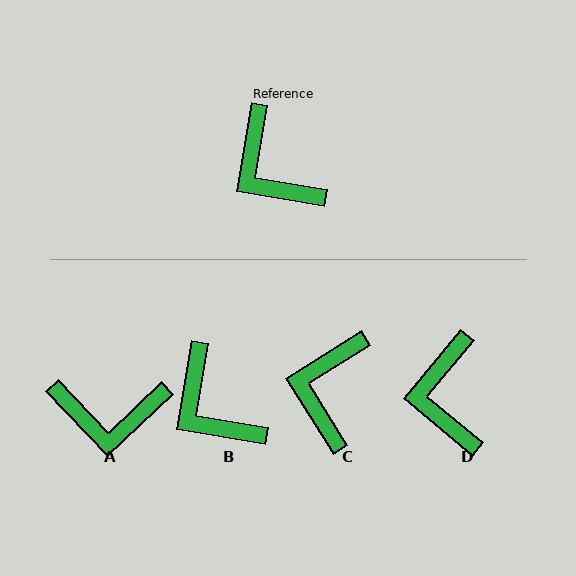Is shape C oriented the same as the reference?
No, it is off by about 49 degrees.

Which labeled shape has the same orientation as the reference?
B.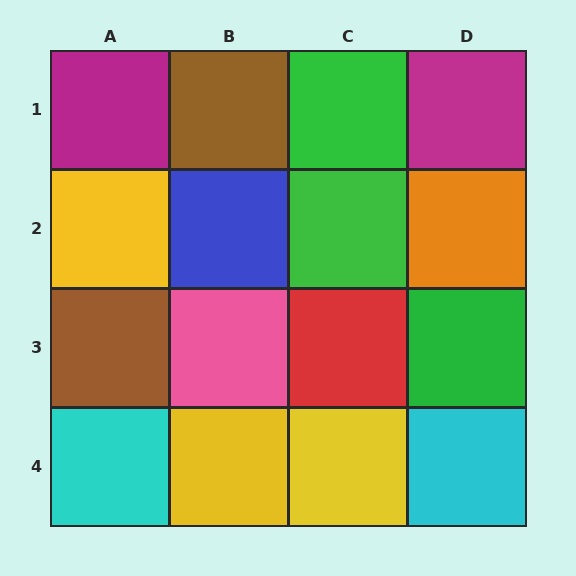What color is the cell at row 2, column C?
Green.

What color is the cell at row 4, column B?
Yellow.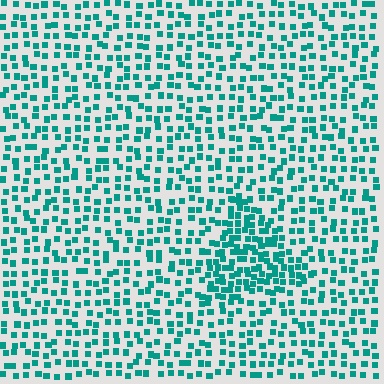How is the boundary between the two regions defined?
The boundary is defined by a change in element density (approximately 2.0x ratio). All elements are the same color, size, and shape.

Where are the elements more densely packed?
The elements are more densely packed inside the triangle boundary.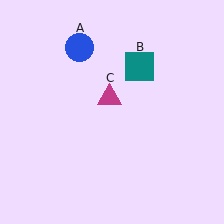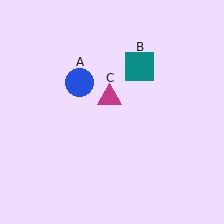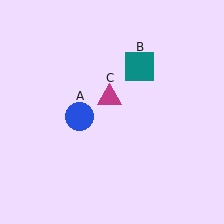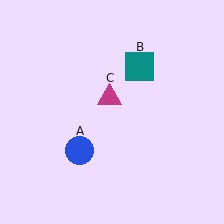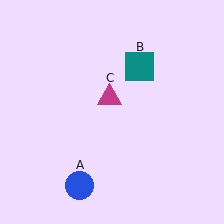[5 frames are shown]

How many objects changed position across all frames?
1 object changed position: blue circle (object A).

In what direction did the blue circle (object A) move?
The blue circle (object A) moved down.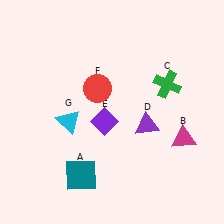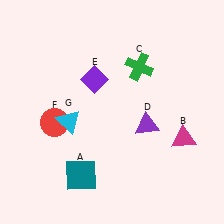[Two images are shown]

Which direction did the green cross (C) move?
The green cross (C) moved left.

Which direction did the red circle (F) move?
The red circle (F) moved left.